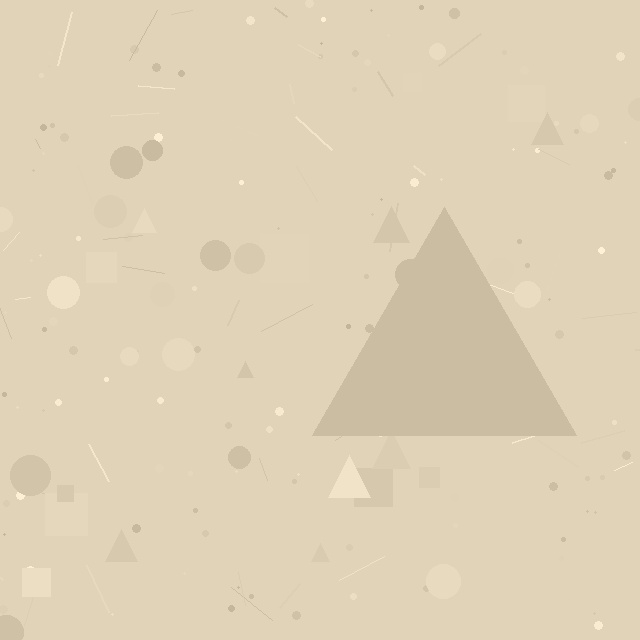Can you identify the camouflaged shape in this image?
The camouflaged shape is a triangle.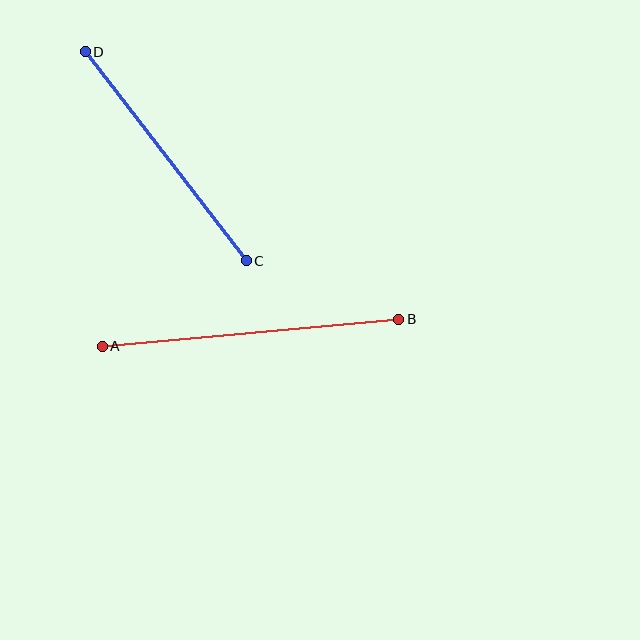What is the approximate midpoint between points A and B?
The midpoint is at approximately (250, 333) pixels.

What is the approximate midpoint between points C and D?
The midpoint is at approximately (166, 156) pixels.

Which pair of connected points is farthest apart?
Points A and B are farthest apart.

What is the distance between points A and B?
The distance is approximately 298 pixels.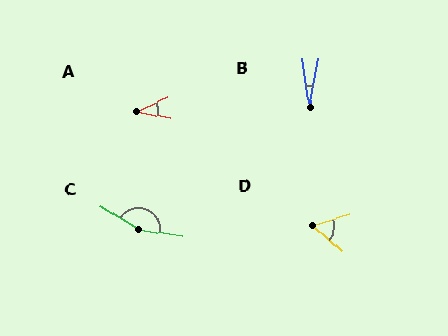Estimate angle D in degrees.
Approximately 58 degrees.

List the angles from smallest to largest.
B (19°), A (35°), D (58°), C (158°).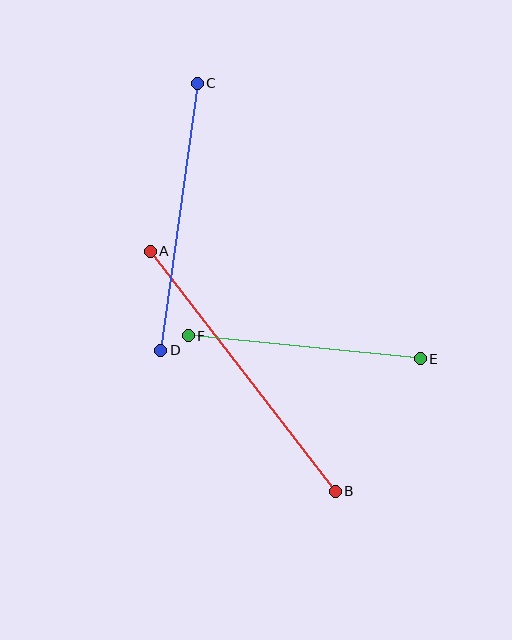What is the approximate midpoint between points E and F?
The midpoint is at approximately (304, 347) pixels.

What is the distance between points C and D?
The distance is approximately 269 pixels.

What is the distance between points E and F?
The distance is approximately 234 pixels.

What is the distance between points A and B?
The distance is approximately 303 pixels.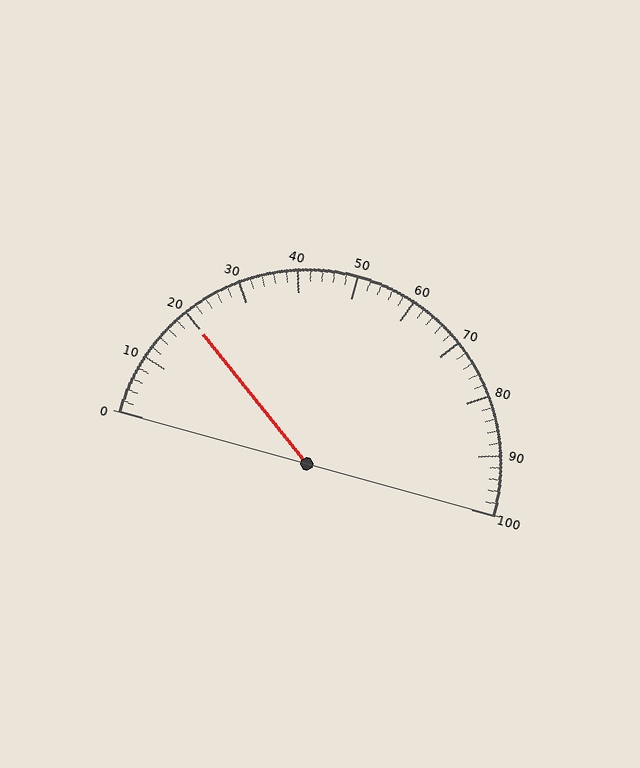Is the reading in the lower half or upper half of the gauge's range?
The reading is in the lower half of the range (0 to 100).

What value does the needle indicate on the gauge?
The needle indicates approximately 20.